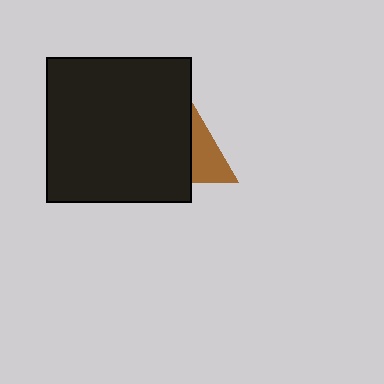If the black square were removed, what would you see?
You would see the complete brown triangle.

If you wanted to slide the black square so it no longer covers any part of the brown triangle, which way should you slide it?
Slide it left — that is the most direct way to separate the two shapes.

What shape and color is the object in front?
The object in front is a black square.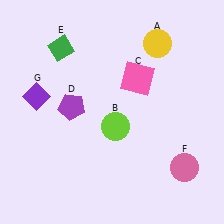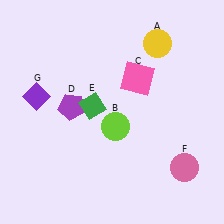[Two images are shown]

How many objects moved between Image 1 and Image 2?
1 object moved between the two images.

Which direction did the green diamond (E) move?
The green diamond (E) moved down.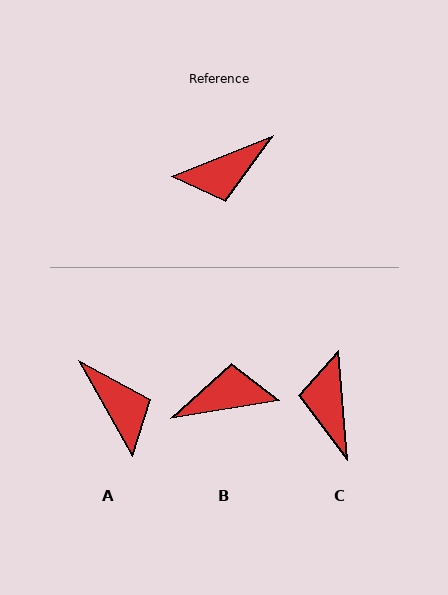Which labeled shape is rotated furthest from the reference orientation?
B, about 167 degrees away.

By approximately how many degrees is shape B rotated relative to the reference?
Approximately 167 degrees counter-clockwise.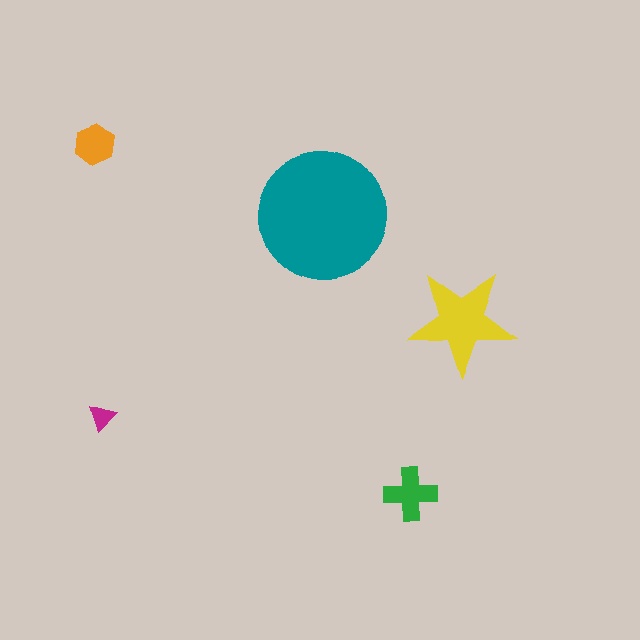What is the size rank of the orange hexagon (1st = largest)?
4th.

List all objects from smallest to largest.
The magenta triangle, the orange hexagon, the green cross, the yellow star, the teal circle.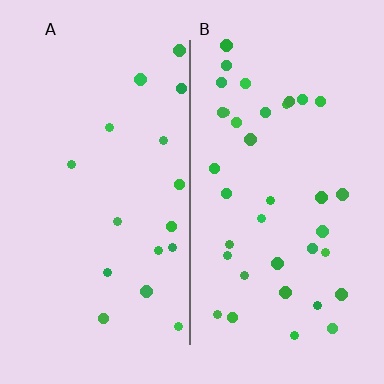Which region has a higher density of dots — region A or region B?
B (the right).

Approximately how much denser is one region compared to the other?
Approximately 2.1× — region B over region A.